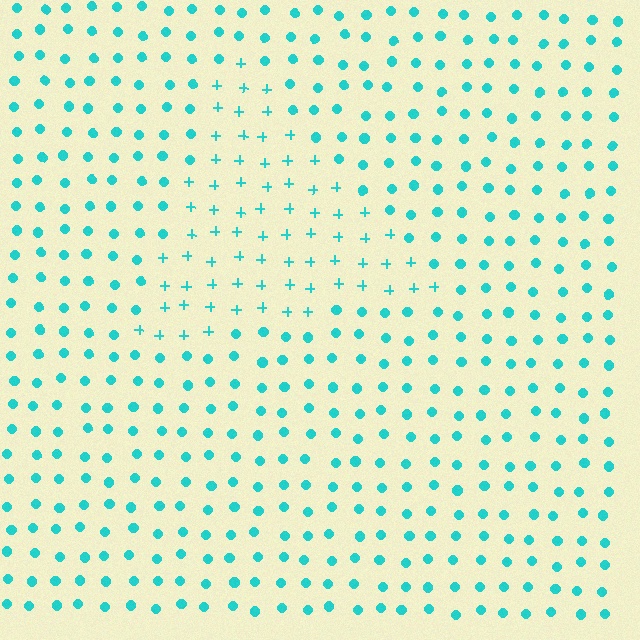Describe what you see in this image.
The image is filled with small cyan elements arranged in a uniform grid. A triangle-shaped region contains plus signs, while the surrounding area contains circles. The boundary is defined purely by the change in element shape.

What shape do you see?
I see a triangle.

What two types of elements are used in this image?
The image uses plus signs inside the triangle region and circles outside it.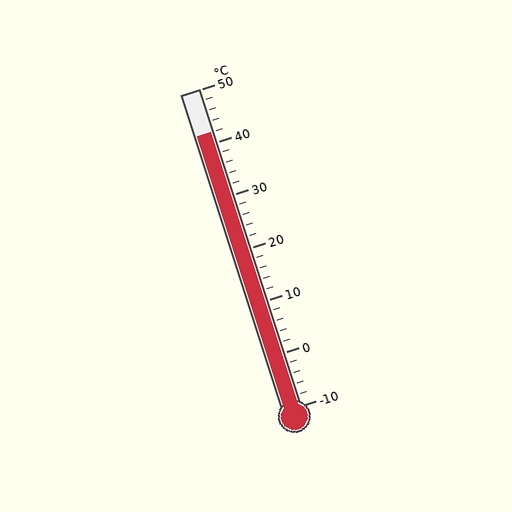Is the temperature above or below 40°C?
The temperature is above 40°C.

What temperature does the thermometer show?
The thermometer shows approximately 42°C.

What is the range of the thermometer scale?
The thermometer scale ranges from -10°C to 50°C.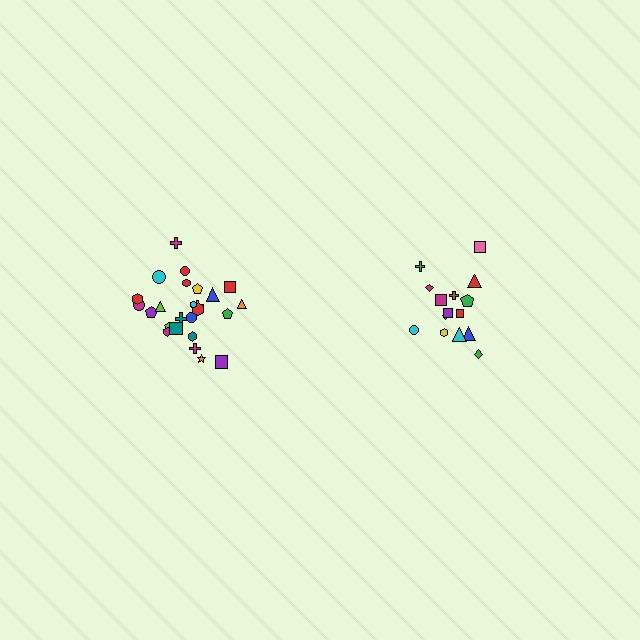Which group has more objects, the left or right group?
The left group.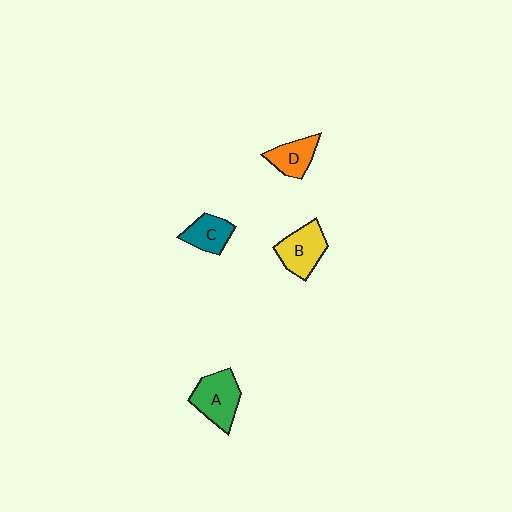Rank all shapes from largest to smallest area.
From largest to smallest: A (green), B (yellow), D (orange), C (teal).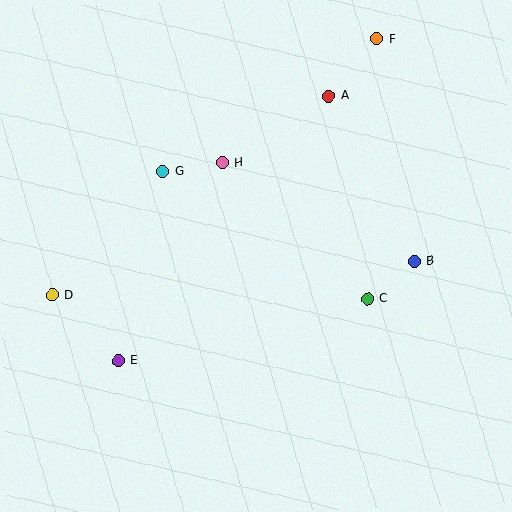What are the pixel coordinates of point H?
Point H is at (223, 163).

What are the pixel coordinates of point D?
Point D is at (52, 295).